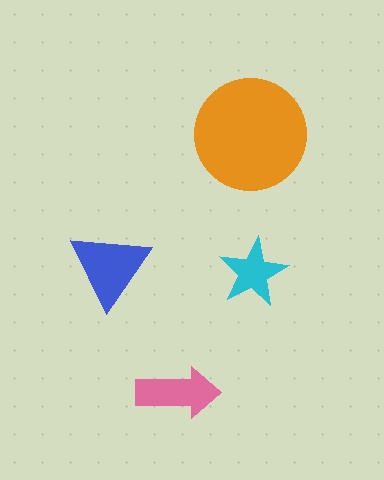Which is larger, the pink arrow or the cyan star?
The pink arrow.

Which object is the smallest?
The cyan star.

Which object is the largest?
The orange circle.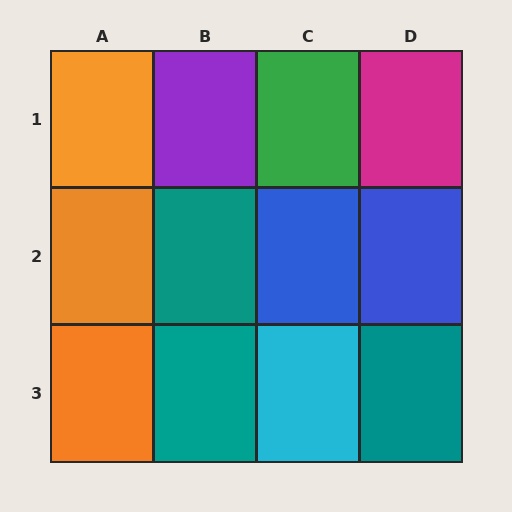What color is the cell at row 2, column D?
Blue.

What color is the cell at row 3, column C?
Cyan.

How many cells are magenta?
1 cell is magenta.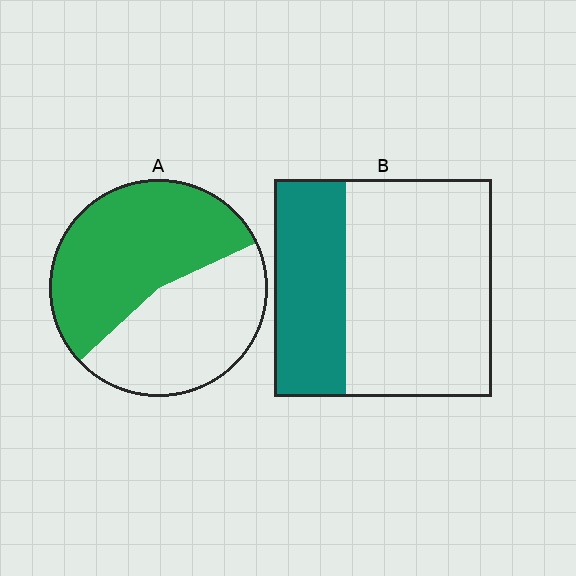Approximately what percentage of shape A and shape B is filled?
A is approximately 55% and B is approximately 35%.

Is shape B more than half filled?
No.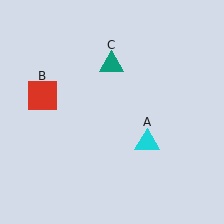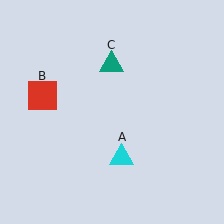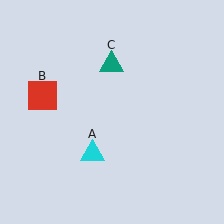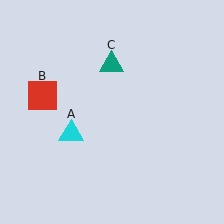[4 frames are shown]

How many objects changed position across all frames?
1 object changed position: cyan triangle (object A).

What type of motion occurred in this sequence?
The cyan triangle (object A) rotated clockwise around the center of the scene.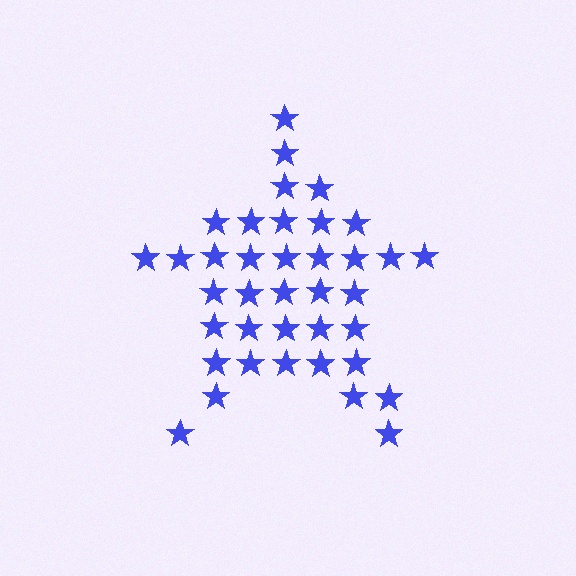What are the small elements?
The small elements are stars.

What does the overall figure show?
The overall figure shows a star.